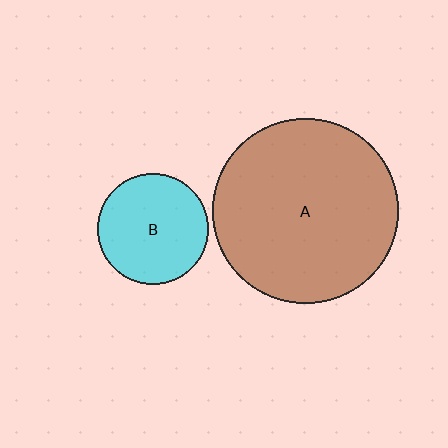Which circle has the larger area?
Circle A (brown).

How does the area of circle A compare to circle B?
Approximately 2.8 times.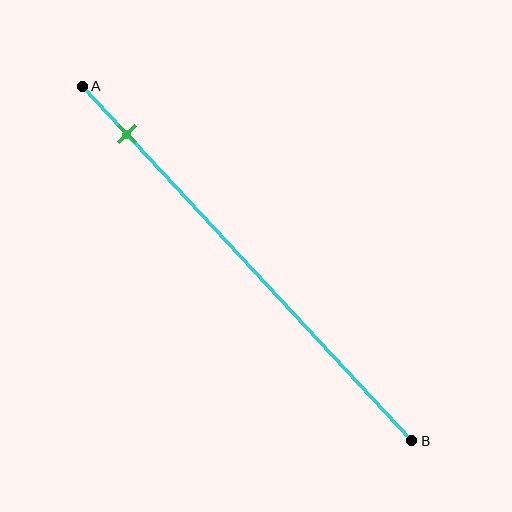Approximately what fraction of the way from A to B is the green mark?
The green mark is approximately 15% of the way from A to B.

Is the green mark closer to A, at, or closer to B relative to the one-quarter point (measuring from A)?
The green mark is closer to point A than the one-quarter point of segment AB.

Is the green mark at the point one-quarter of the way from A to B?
No, the mark is at about 15% from A, not at the 25% one-quarter point.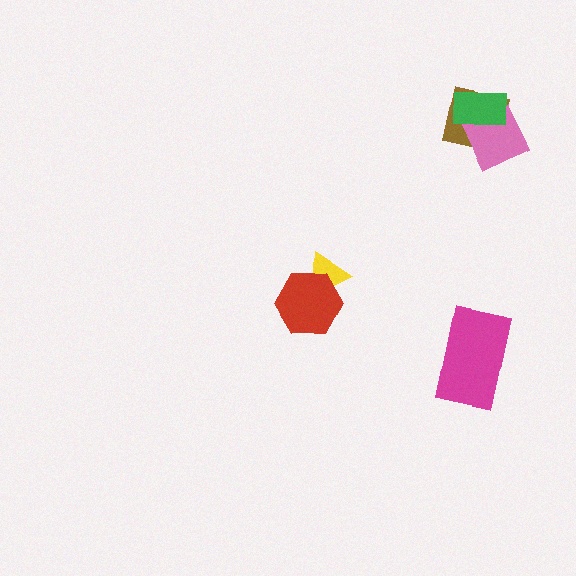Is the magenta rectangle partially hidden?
No, no other shape covers it.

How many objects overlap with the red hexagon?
1 object overlaps with the red hexagon.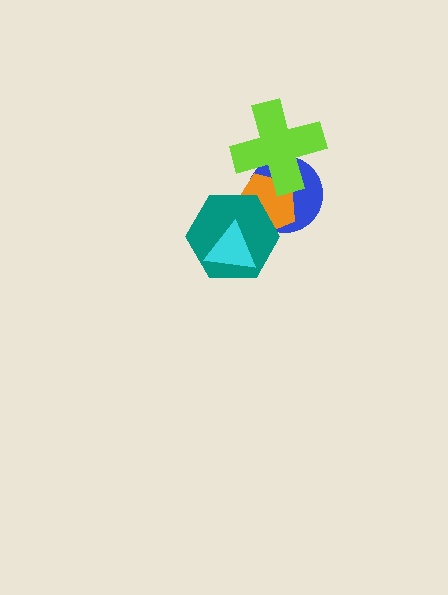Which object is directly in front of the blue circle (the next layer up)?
The orange pentagon is directly in front of the blue circle.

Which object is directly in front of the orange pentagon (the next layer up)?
The teal hexagon is directly in front of the orange pentagon.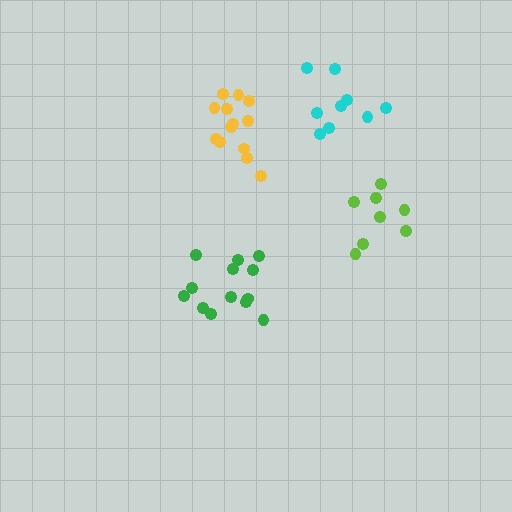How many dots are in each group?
Group 1: 13 dots, Group 2: 8 dots, Group 3: 13 dots, Group 4: 9 dots (43 total).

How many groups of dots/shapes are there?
There are 4 groups.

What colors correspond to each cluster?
The clusters are colored: yellow, lime, green, cyan.